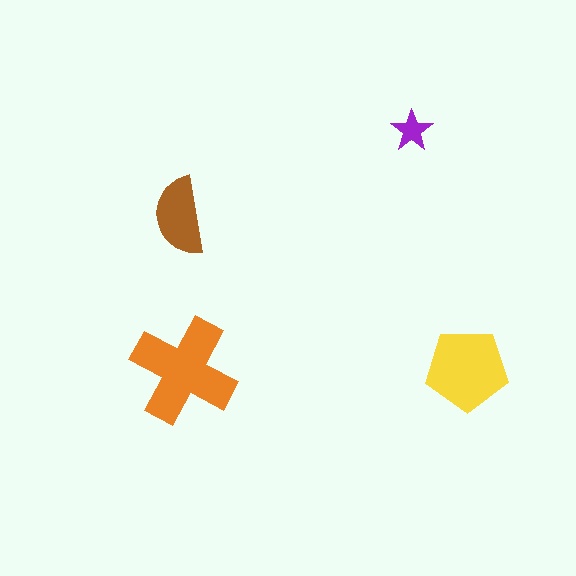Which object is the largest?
The orange cross.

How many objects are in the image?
There are 4 objects in the image.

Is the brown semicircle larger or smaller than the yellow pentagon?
Smaller.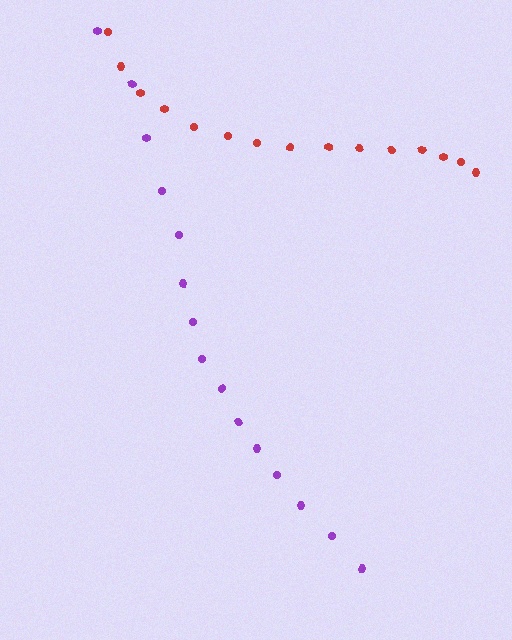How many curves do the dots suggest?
There are 2 distinct paths.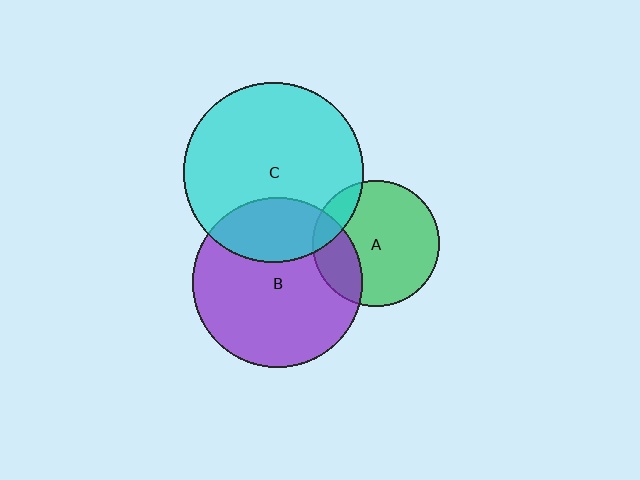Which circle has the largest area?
Circle C (cyan).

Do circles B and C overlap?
Yes.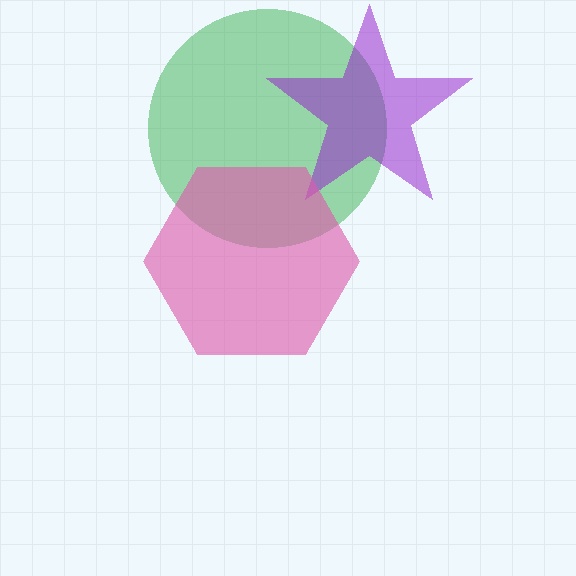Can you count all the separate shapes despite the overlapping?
Yes, there are 3 separate shapes.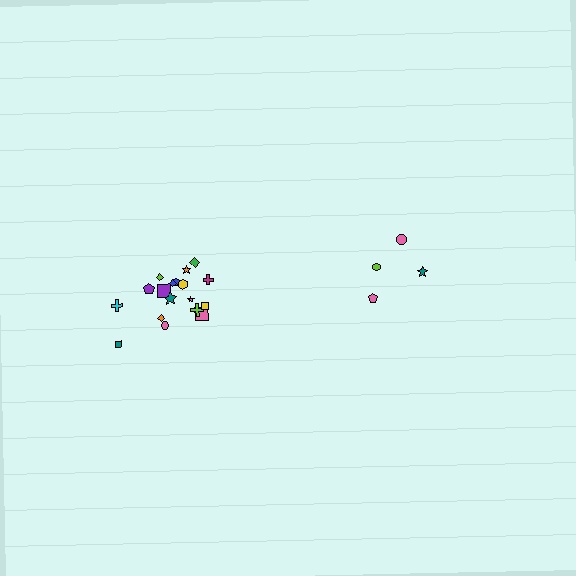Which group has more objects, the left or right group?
The left group.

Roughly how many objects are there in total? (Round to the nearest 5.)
Roughly 20 objects in total.